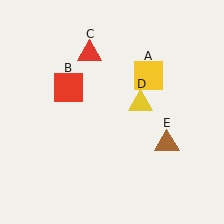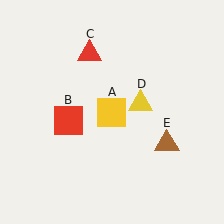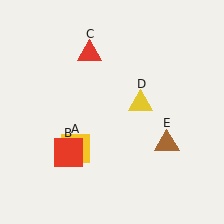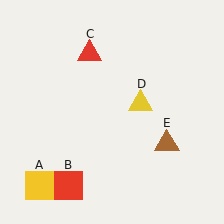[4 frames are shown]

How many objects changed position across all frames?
2 objects changed position: yellow square (object A), red square (object B).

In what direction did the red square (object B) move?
The red square (object B) moved down.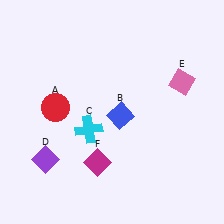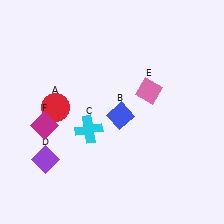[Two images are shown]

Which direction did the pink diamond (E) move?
The pink diamond (E) moved left.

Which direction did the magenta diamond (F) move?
The magenta diamond (F) moved left.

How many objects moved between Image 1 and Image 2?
2 objects moved between the two images.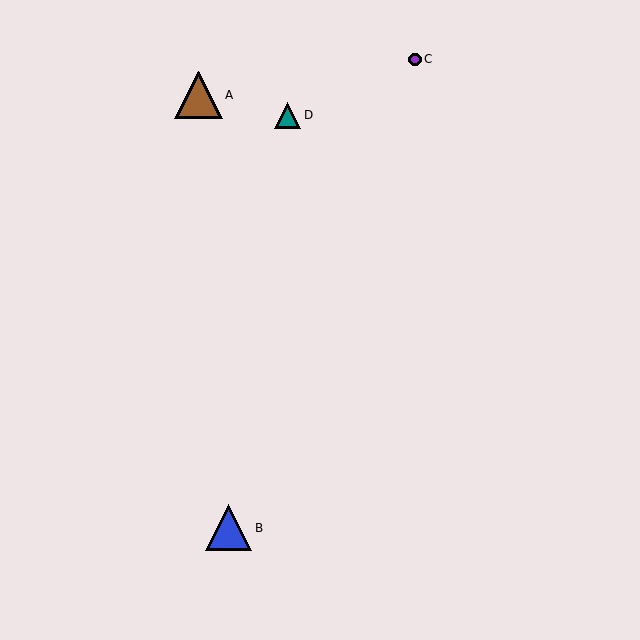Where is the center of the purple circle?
The center of the purple circle is at (415, 59).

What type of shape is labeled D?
Shape D is a teal triangle.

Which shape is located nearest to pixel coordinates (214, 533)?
The blue triangle (labeled B) at (228, 528) is nearest to that location.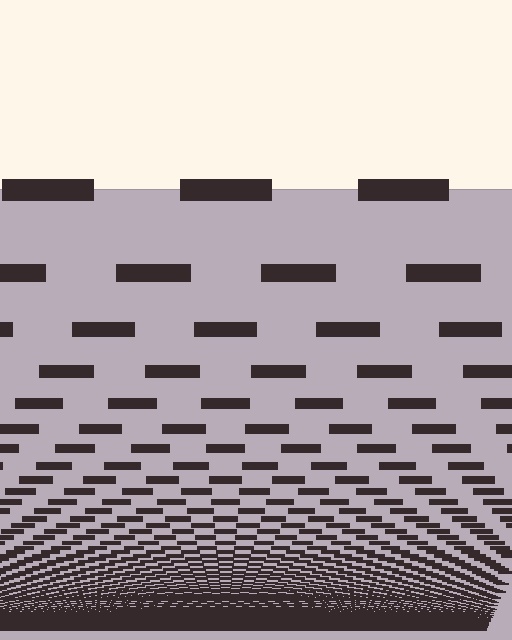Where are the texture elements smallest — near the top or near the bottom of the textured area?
Near the bottom.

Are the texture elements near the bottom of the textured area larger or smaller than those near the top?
Smaller. The gradient is inverted — elements near the bottom are smaller and denser.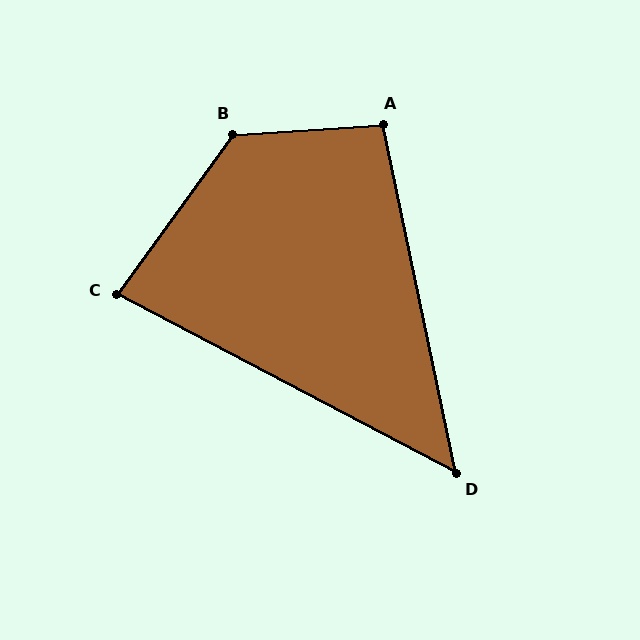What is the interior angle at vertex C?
Approximately 82 degrees (acute).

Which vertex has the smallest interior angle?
D, at approximately 50 degrees.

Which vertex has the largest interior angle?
B, at approximately 130 degrees.